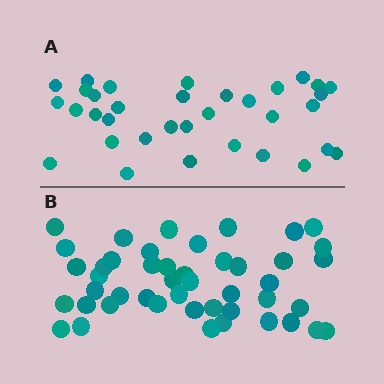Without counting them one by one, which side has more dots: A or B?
Region B (the bottom region) has more dots.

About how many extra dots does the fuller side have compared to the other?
Region B has roughly 12 or so more dots than region A.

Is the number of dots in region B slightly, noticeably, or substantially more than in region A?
Region B has noticeably more, but not dramatically so. The ratio is roughly 1.4 to 1.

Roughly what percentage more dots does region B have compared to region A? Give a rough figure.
About 35% more.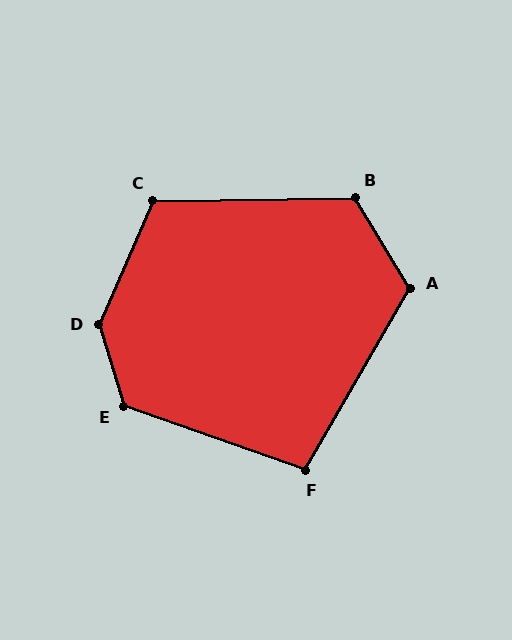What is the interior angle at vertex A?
Approximately 119 degrees (obtuse).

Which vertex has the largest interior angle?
D, at approximately 139 degrees.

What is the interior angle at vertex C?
Approximately 115 degrees (obtuse).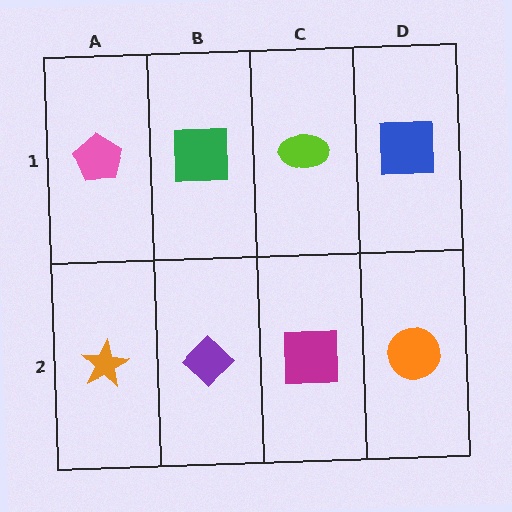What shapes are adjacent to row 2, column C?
A lime ellipse (row 1, column C), a purple diamond (row 2, column B), an orange circle (row 2, column D).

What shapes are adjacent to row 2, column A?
A pink pentagon (row 1, column A), a purple diamond (row 2, column B).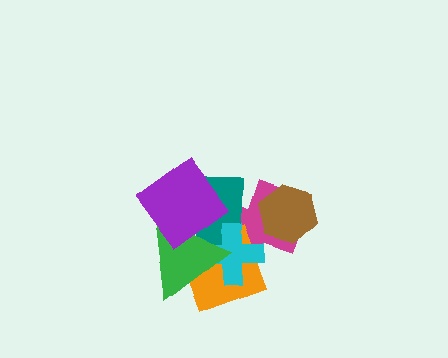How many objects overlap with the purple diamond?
2 objects overlap with the purple diamond.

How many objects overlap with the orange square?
4 objects overlap with the orange square.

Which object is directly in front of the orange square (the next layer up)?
The teal rectangle is directly in front of the orange square.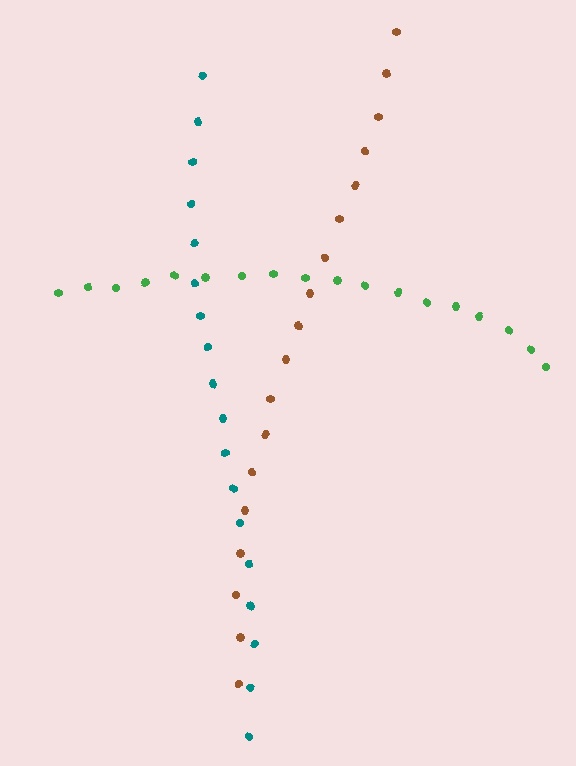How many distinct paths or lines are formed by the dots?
There are 3 distinct paths.